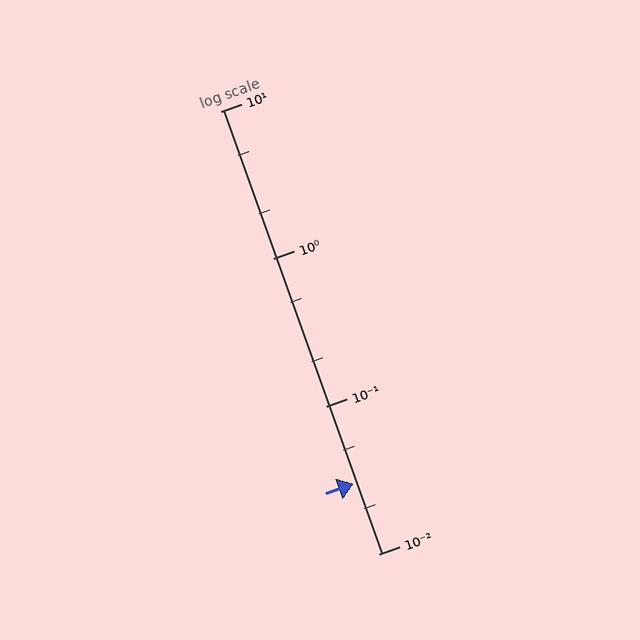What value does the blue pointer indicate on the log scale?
The pointer indicates approximately 0.03.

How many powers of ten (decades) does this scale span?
The scale spans 3 decades, from 0.01 to 10.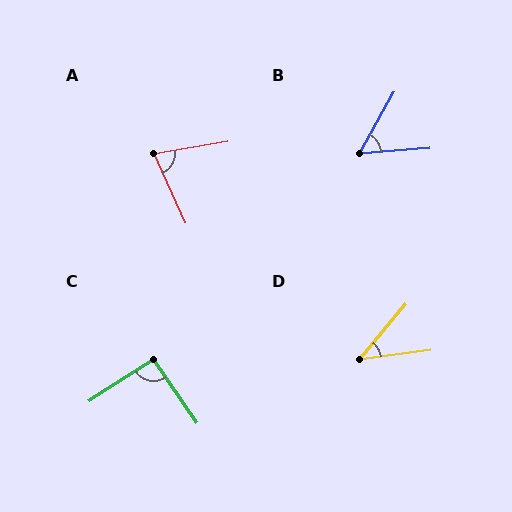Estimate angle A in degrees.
Approximately 75 degrees.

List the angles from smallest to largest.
D (43°), B (56°), A (75°), C (92°).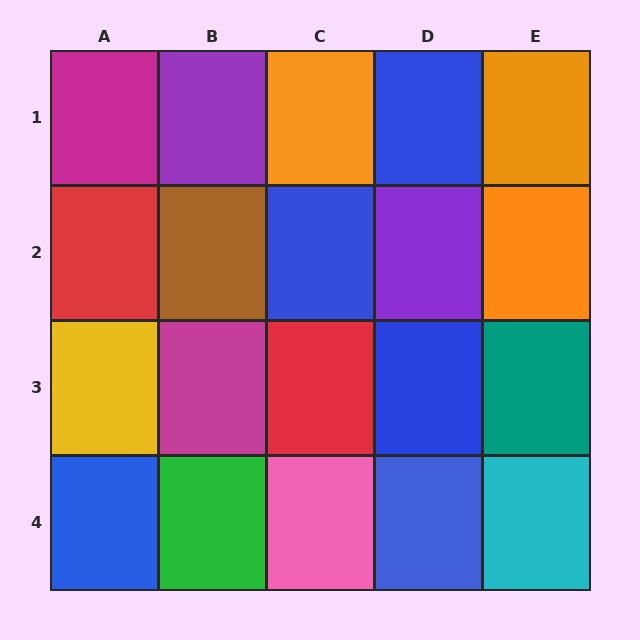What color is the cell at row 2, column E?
Orange.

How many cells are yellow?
1 cell is yellow.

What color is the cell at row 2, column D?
Purple.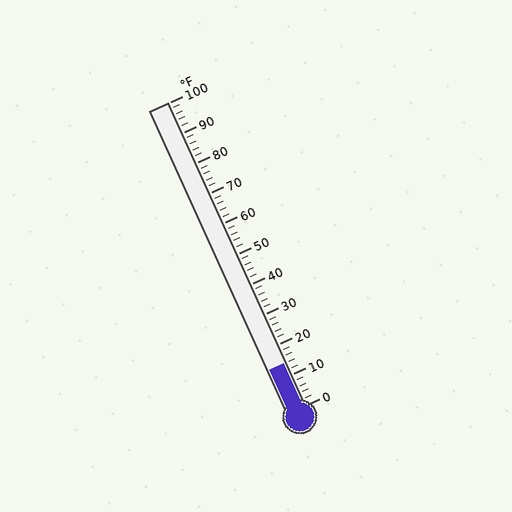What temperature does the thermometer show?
The thermometer shows approximately 14°F.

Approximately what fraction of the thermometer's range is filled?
The thermometer is filled to approximately 15% of its range.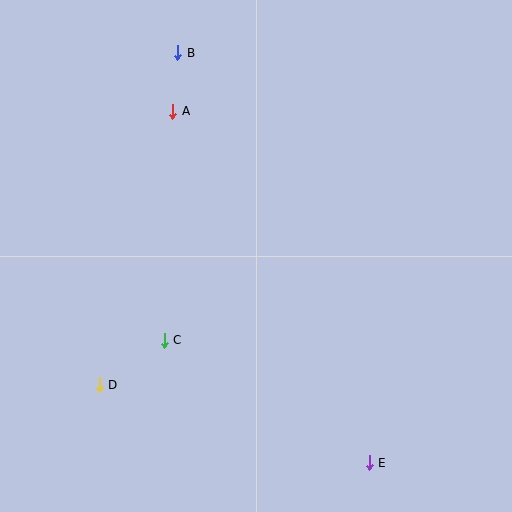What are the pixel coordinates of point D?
Point D is at (99, 385).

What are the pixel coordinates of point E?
Point E is at (369, 463).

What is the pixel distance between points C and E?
The distance between C and E is 239 pixels.